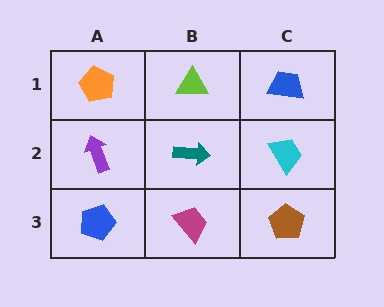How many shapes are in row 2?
3 shapes.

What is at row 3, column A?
A blue pentagon.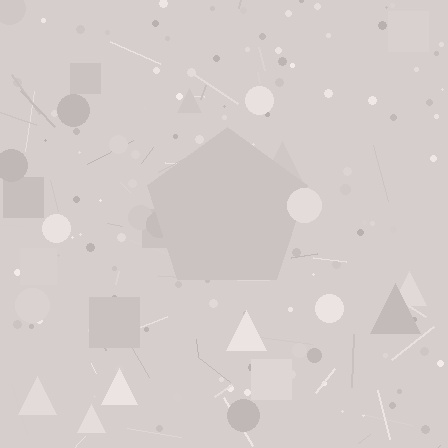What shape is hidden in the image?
A pentagon is hidden in the image.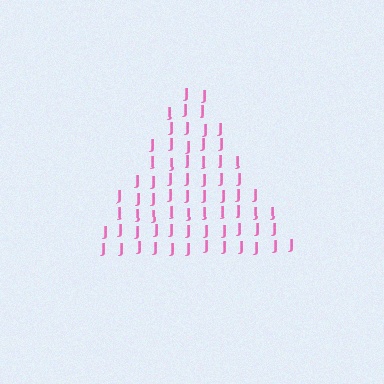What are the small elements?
The small elements are letter J's.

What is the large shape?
The large shape is a triangle.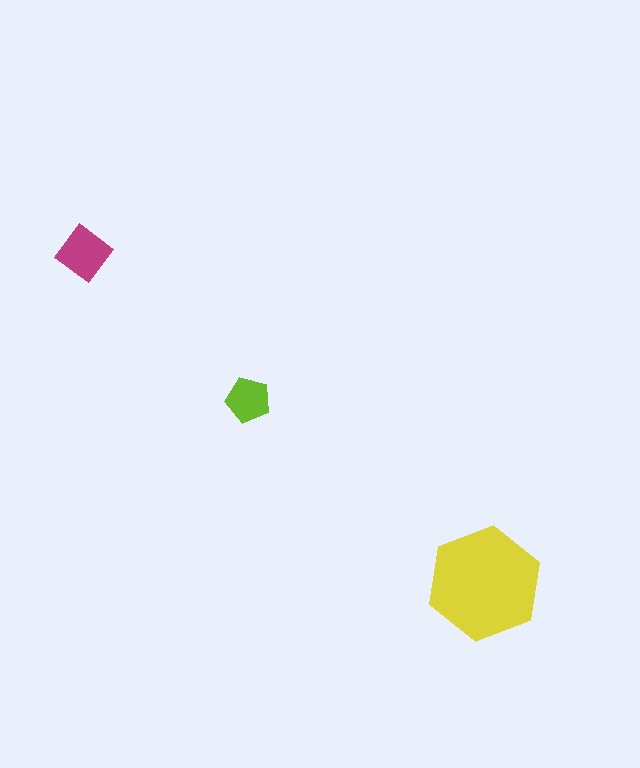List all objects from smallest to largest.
The lime pentagon, the magenta diamond, the yellow hexagon.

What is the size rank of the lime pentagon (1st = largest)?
3rd.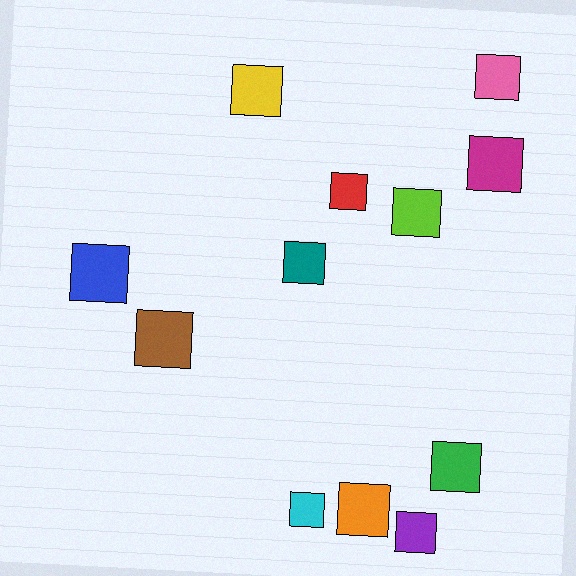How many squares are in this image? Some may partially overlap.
There are 12 squares.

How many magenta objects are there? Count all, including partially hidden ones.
There is 1 magenta object.